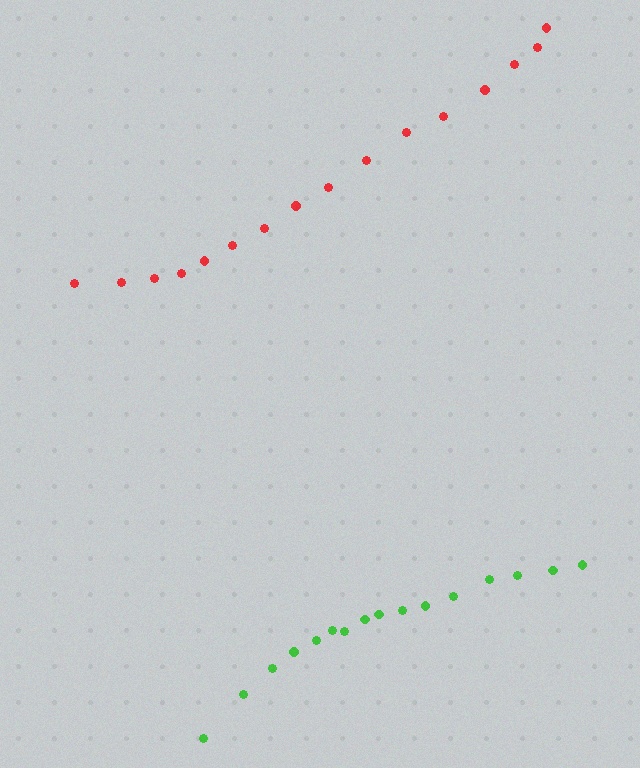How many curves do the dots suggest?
There are 2 distinct paths.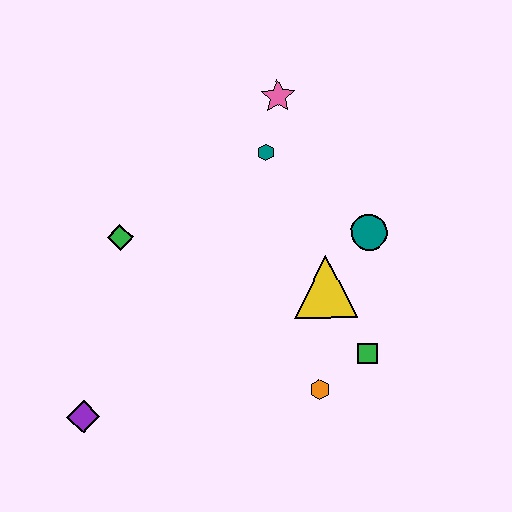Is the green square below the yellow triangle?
Yes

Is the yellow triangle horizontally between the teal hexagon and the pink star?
No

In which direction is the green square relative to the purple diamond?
The green square is to the right of the purple diamond.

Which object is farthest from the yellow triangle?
The purple diamond is farthest from the yellow triangle.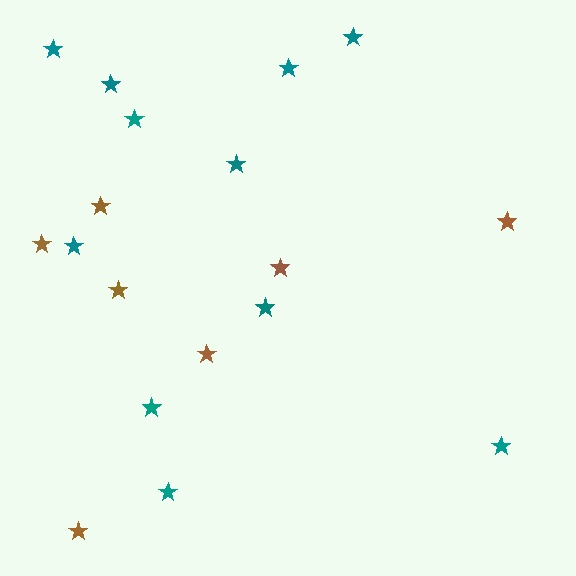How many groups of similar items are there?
There are 2 groups: one group of teal stars (11) and one group of brown stars (7).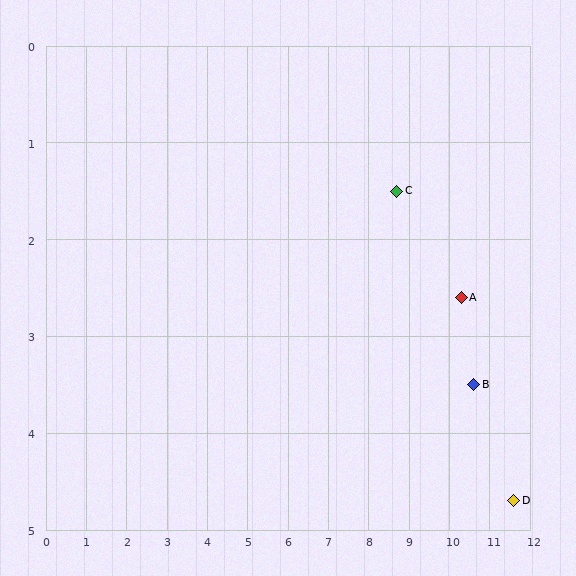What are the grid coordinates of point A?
Point A is at approximately (10.3, 2.6).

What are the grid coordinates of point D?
Point D is at approximately (11.6, 4.7).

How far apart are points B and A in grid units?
Points B and A are about 0.9 grid units apart.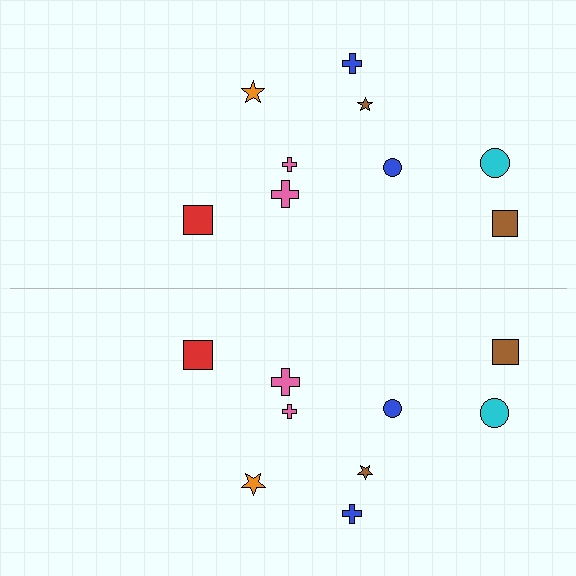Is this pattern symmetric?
Yes, this pattern has bilateral (reflection) symmetry.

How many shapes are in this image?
There are 18 shapes in this image.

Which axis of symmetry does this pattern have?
The pattern has a horizontal axis of symmetry running through the center of the image.